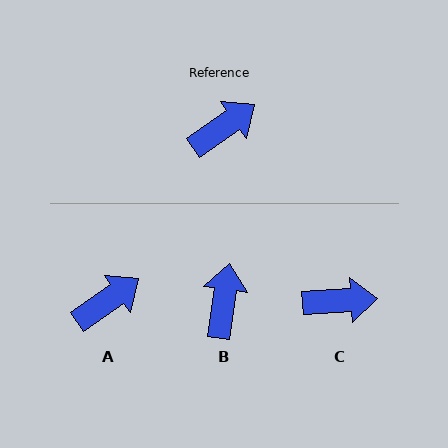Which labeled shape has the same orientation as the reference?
A.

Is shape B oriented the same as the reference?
No, it is off by about 47 degrees.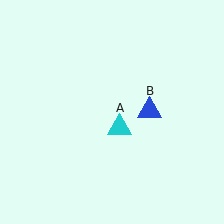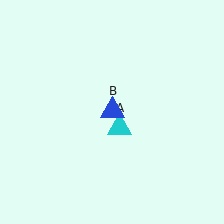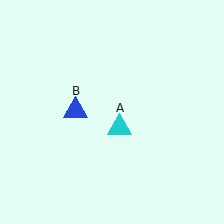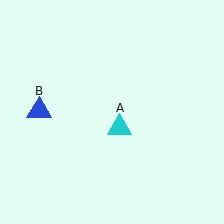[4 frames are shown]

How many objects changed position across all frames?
1 object changed position: blue triangle (object B).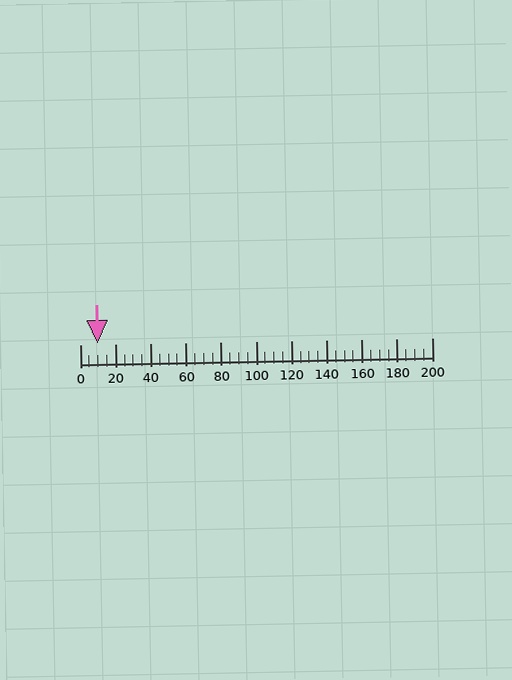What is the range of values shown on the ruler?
The ruler shows values from 0 to 200.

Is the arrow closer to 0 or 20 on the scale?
The arrow is closer to 20.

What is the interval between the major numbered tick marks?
The major tick marks are spaced 20 units apart.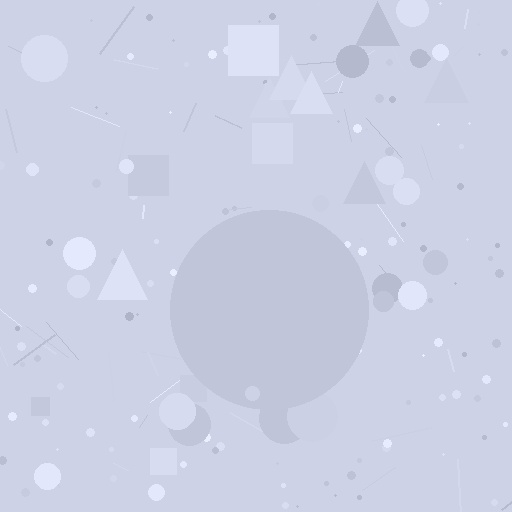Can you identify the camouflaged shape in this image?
The camouflaged shape is a circle.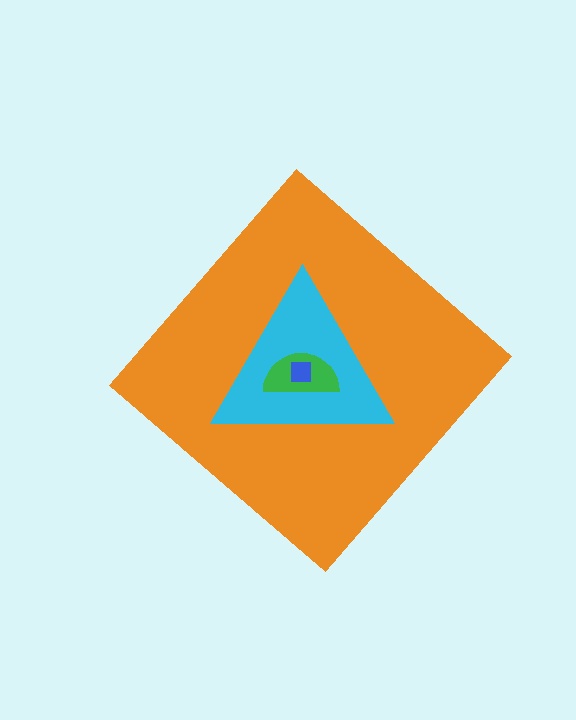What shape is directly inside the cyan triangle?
The green semicircle.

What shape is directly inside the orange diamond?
The cyan triangle.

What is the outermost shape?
The orange diamond.